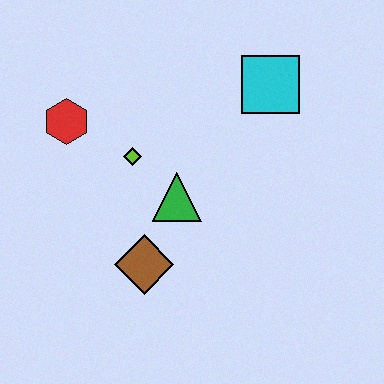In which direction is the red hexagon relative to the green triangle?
The red hexagon is to the left of the green triangle.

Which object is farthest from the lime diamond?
The cyan square is farthest from the lime diamond.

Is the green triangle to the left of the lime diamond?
No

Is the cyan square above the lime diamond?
Yes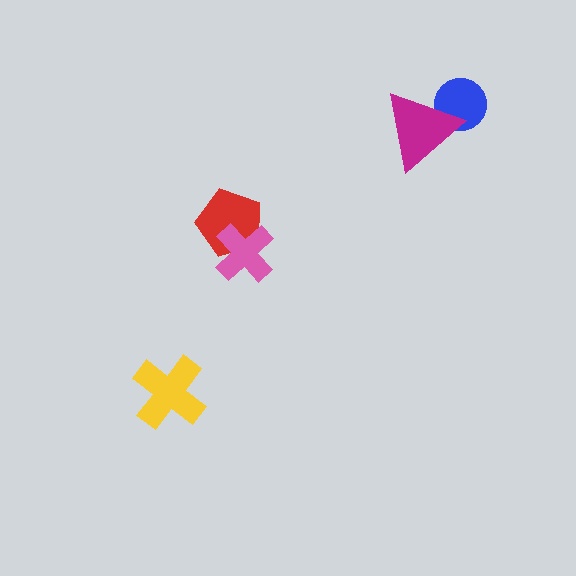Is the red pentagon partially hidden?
Yes, it is partially covered by another shape.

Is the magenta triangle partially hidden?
No, no other shape covers it.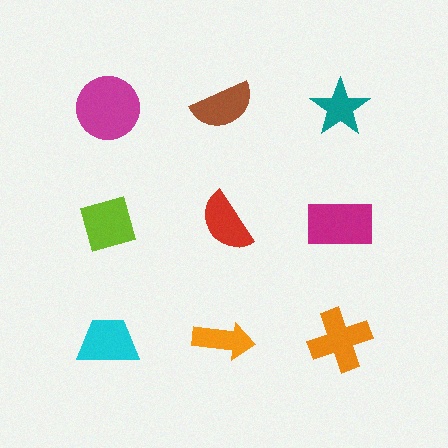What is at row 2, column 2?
A red semicircle.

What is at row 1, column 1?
A magenta circle.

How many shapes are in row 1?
3 shapes.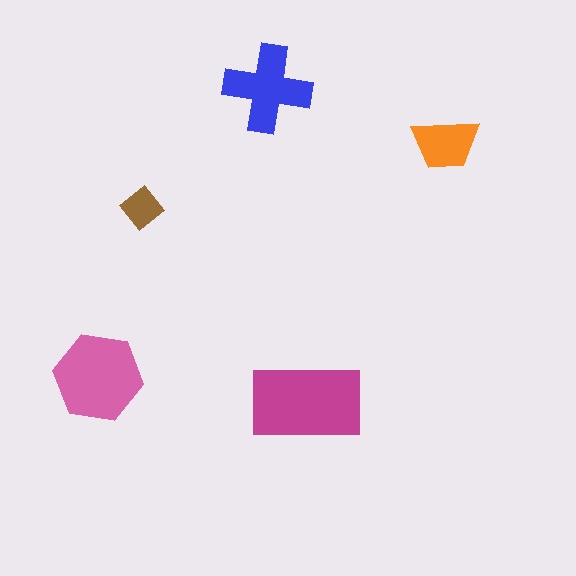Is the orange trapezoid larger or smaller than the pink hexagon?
Smaller.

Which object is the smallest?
The brown diamond.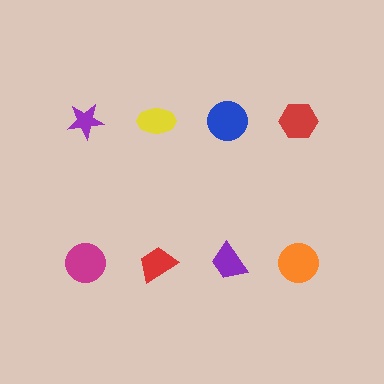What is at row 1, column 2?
A yellow ellipse.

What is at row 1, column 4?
A red hexagon.